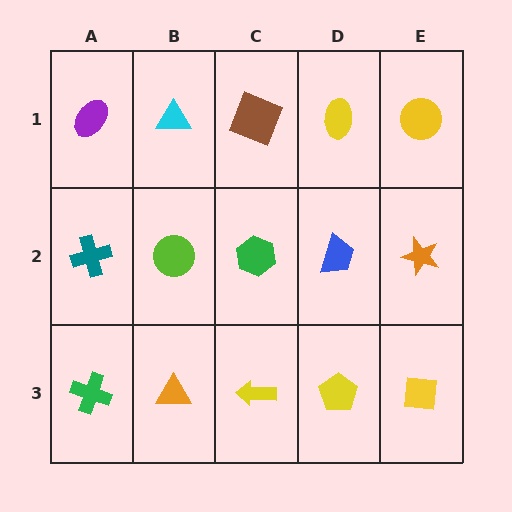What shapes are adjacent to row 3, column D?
A blue trapezoid (row 2, column D), a yellow arrow (row 3, column C), a yellow square (row 3, column E).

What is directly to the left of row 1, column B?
A purple ellipse.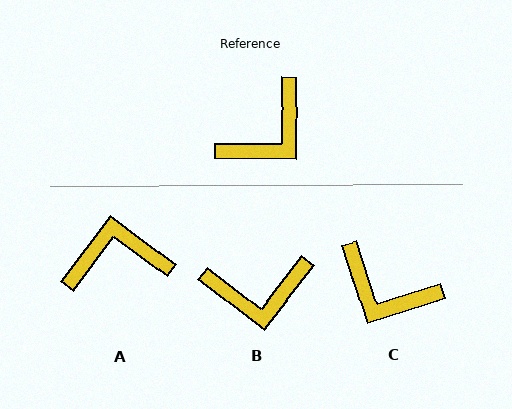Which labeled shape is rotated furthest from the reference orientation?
A, about 144 degrees away.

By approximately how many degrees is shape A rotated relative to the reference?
Approximately 144 degrees counter-clockwise.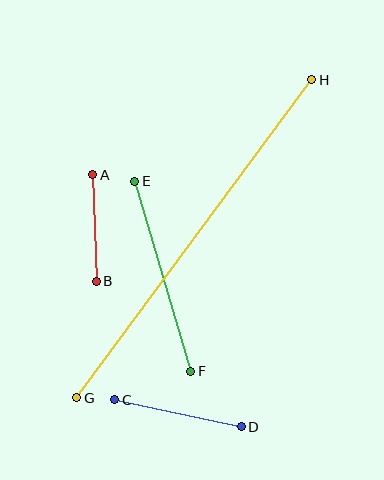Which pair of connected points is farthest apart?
Points G and H are farthest apart.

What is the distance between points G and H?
The distance is approximately 396 pixels.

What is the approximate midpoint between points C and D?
The midpoint is at approximately (178, 413) pixels.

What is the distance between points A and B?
The distance is approximately 107 pixels.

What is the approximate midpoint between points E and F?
The midpoint is at approximately (163, 276) pixels.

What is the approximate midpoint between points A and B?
The midpoint is at approximately (94, 228) pixels.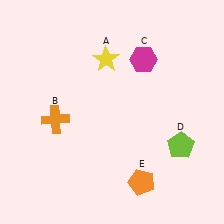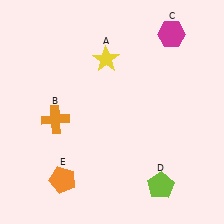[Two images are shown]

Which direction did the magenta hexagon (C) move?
The magenta hexagon (C) moved right.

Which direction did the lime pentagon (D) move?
The lime pentagon (D) moved down.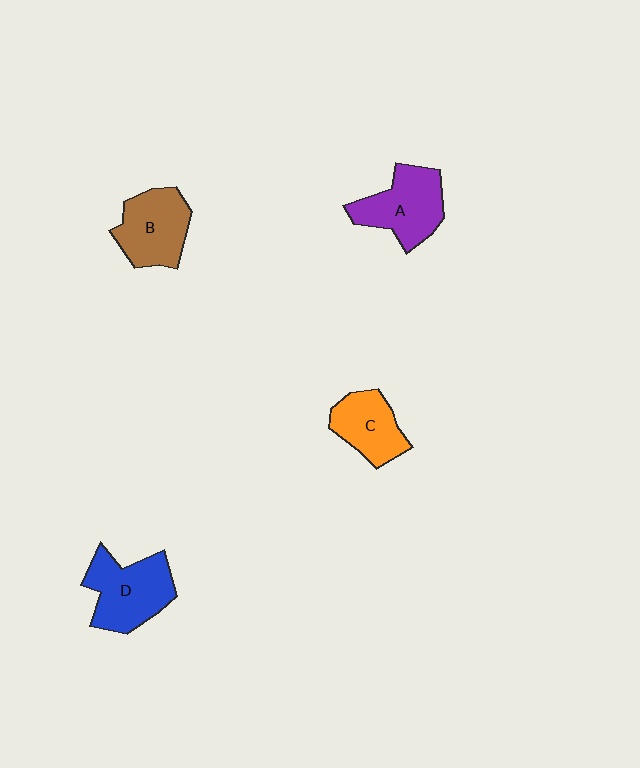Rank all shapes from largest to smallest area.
From largest to smallest: D (blue), A (purple), B (brown), C (orange).